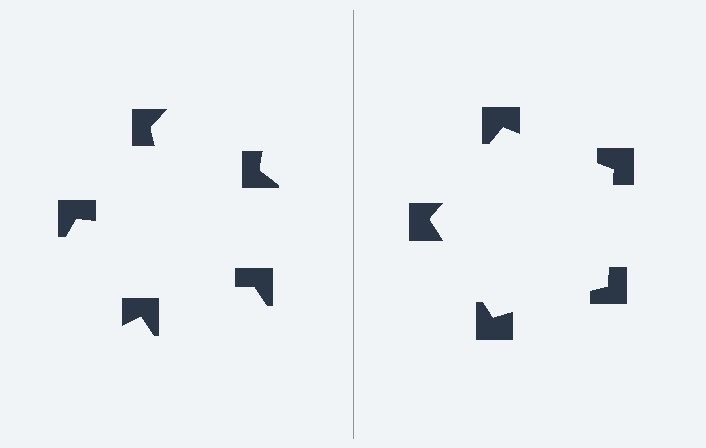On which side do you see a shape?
An illusory pentagon appears on the right side. On the left side the wedge cuts are rotated, so no coherent shape forms.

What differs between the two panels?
The notched squares are positioned identically on both sides; only the wedge orientations differ. On the right they align to a pentagon; on the left they are misaligned.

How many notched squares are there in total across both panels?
10 — 5 on each side.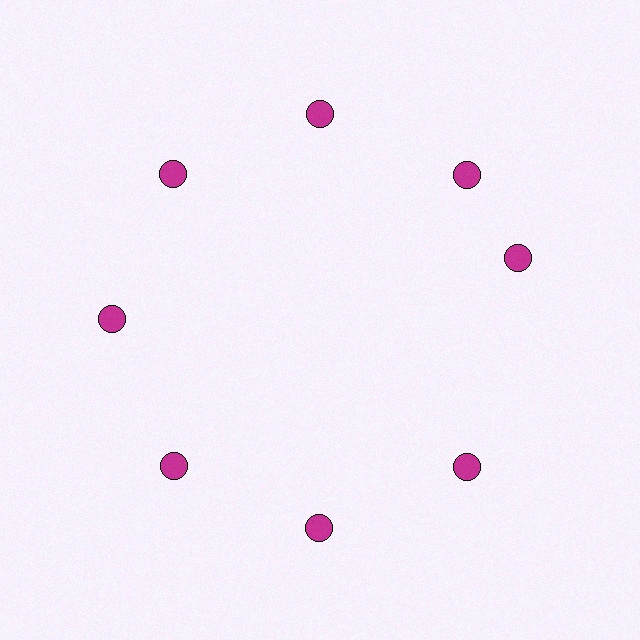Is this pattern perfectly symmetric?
No. The 8 magenta circles are arranged in a ring, but one element near the 3 o'clock position is rotated out of alignment along the ring, breaking the 8-fold rotational symmetry.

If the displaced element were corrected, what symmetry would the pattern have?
It would have 8-fold rotational symmetry — the pattern would map onto itself every 45 degrees.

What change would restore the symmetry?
The symmetry would be restored by rotating it back into even spacing with its neighbors so that all 8 circles sit at equal angles and equal distance from the center.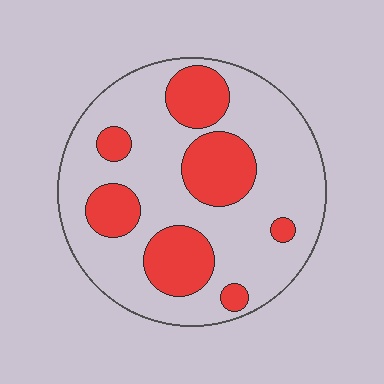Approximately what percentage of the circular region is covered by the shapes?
Approximately 30%.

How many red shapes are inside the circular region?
7.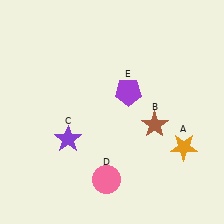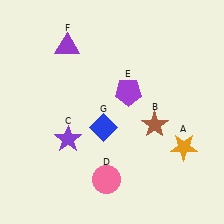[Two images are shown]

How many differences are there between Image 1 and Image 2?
There are 2 differences between the two images.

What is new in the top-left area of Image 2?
A purple triangle (F) was added in the top-left area of Image 2.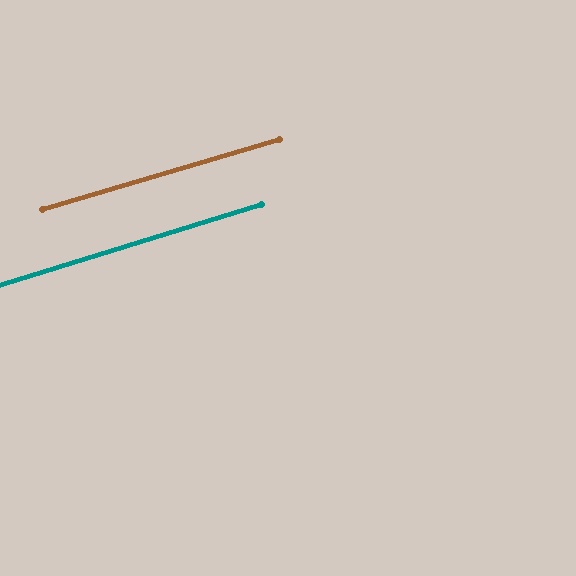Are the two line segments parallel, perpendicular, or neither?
Parallel — their directions differ by only 0.5°.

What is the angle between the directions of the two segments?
Approximately 1 degree.